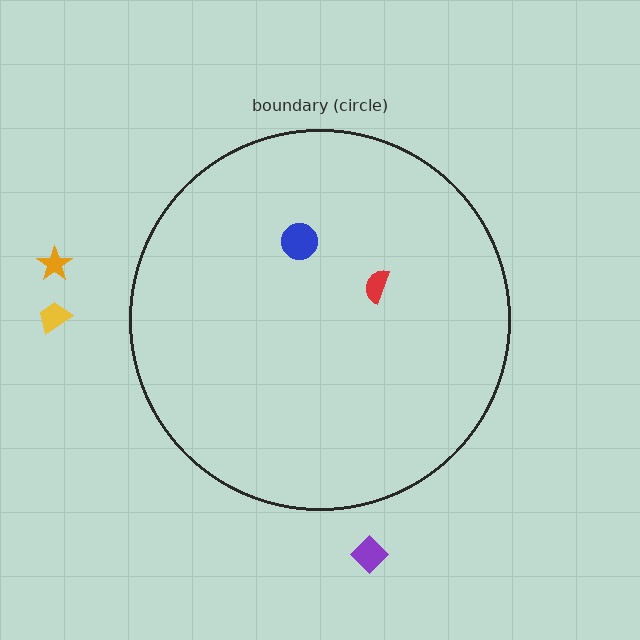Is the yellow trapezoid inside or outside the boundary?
Outside.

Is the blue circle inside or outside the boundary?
Inside.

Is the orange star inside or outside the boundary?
Outside.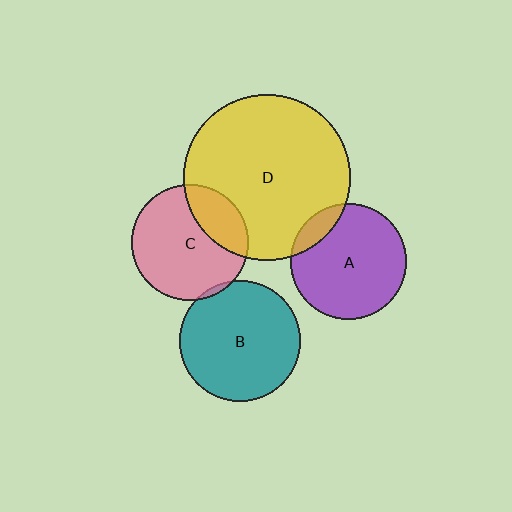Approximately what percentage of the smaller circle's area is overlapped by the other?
Approximately 10%.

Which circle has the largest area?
Circle D (yellow).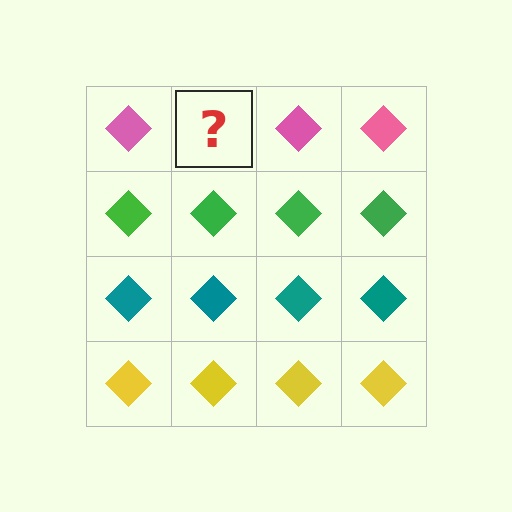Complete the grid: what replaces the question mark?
The question mark should be replaced with a pink diamond.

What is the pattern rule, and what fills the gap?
The rule is that each row has a consistent color. The gap should be filled with a pink diamond.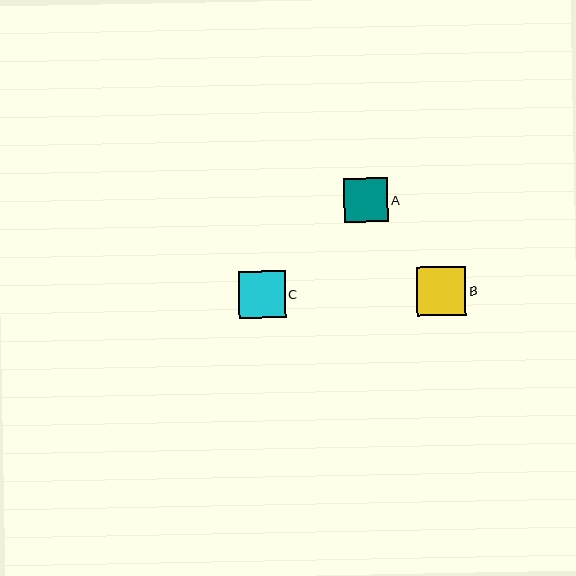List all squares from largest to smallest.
From largest to smallest: B, C, A.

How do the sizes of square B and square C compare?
Square B and square C are approximately the same size.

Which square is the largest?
Square B is the largest with a size of approximately 49 pixels.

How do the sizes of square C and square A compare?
Square C and square A are approximately the same size.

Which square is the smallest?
Square A is the smallest with a size of approximately 45 pixels.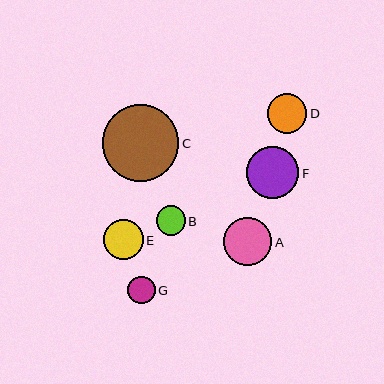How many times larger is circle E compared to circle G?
Circle E is approximately 1.5 times the size of circle G.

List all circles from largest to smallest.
From largest to smallest: C, F, A, E, D, B, G.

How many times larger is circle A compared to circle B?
Circle A is approximately 1.6 times the size of circle B.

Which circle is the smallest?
Circle G is the smallest with a size of approximately 27 pixels.